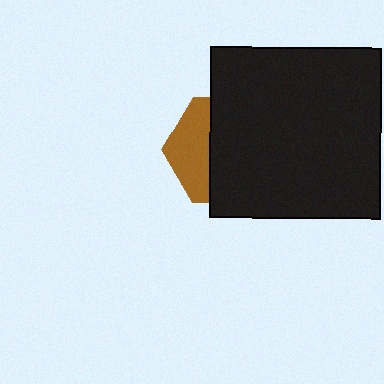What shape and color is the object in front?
The object in front is a black square.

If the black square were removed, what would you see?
You would see the complete brown hexagon.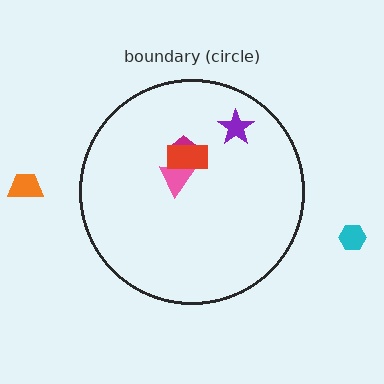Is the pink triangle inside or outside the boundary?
Inside.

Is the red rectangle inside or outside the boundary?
Inside.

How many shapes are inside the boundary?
4 inside, 2 outside.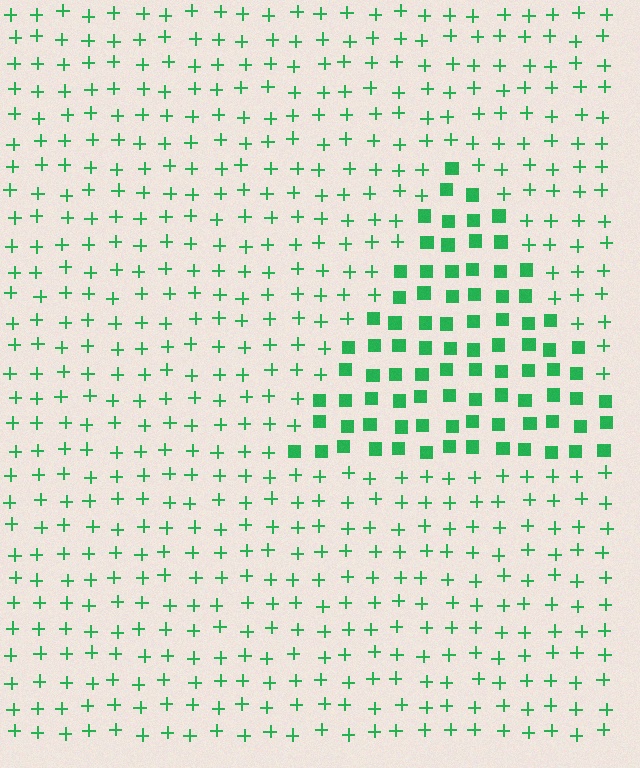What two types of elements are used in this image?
The image uses squares inside the triangle region and plus signs outside it.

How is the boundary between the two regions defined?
The boundary is defined by a change in element shape: squares inside vs. plus signs outside. All elements share the same color and spacing.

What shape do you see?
I see a triangle.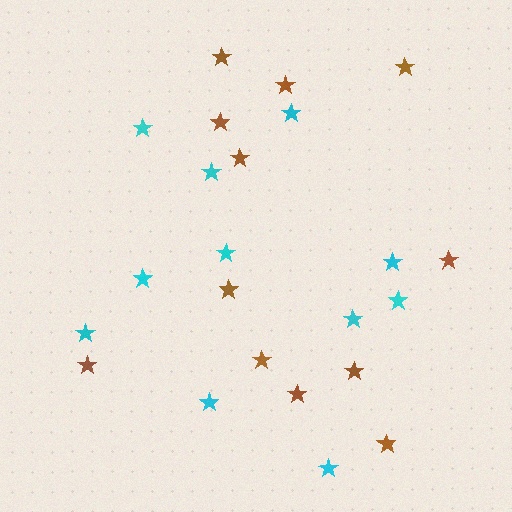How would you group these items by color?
There are 2 groups: one group of cyan stars (11) and one group of brown stars (12).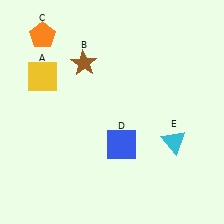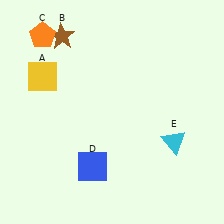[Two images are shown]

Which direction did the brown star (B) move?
The brown star (B) moved up.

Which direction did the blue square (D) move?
The blue square (D) moved left.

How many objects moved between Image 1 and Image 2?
2 objects moved between the two images.